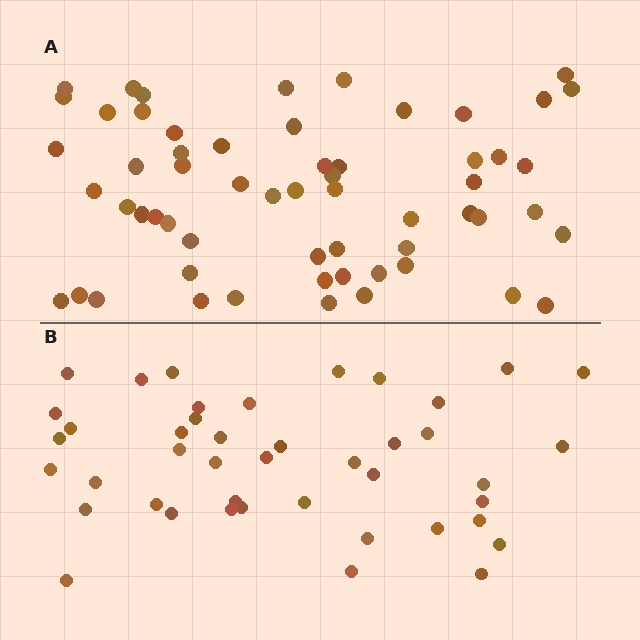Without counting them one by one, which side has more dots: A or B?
Region A (the top region) has more dots.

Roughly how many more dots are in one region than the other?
Region A has approximately 15 more dots than region B.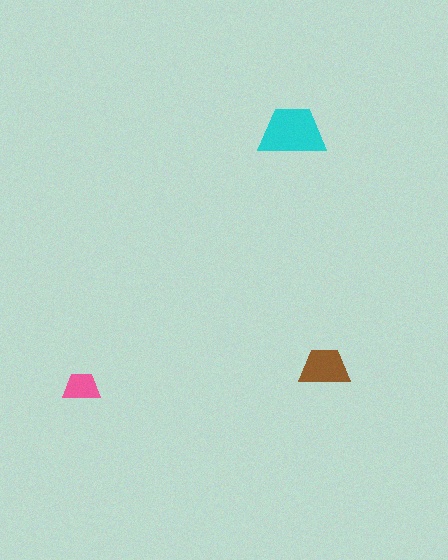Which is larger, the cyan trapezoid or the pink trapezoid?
The cyan one.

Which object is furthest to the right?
The brown trapezoid is rightmost.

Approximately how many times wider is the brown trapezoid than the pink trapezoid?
About 1.5 times wider.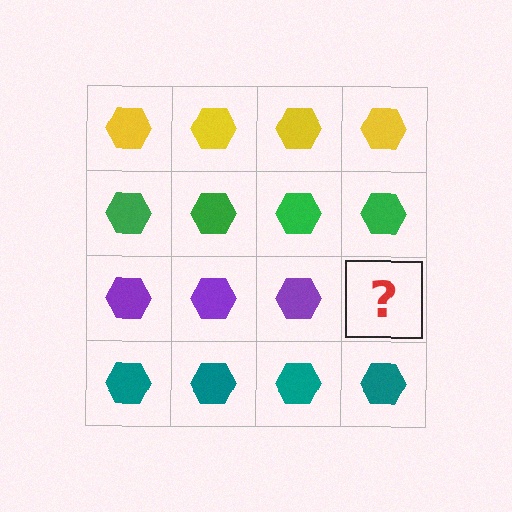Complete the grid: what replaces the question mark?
The question mark should be replaced with a purple hexagon.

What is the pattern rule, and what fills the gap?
The rule is that each row has a consistent color. The gap should be filled with a purple hexagon.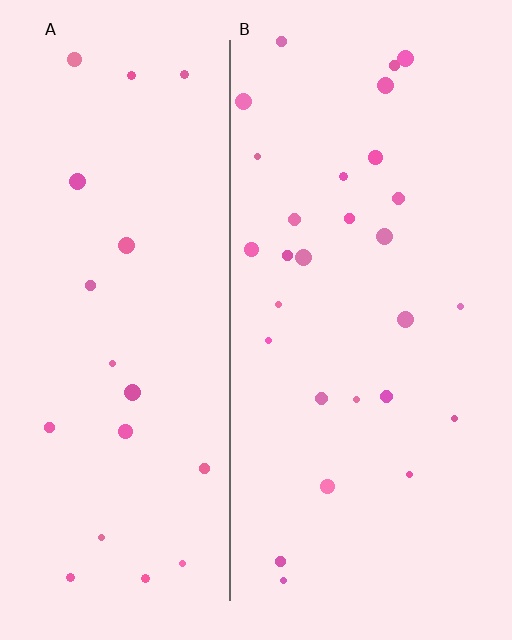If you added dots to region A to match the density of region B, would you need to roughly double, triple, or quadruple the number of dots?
Approximately double.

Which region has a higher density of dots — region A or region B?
B (the right).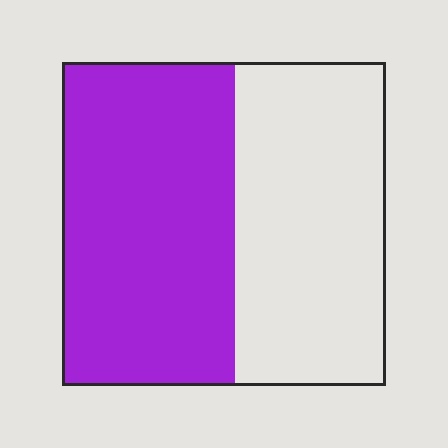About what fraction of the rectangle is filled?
About one half (1/2).